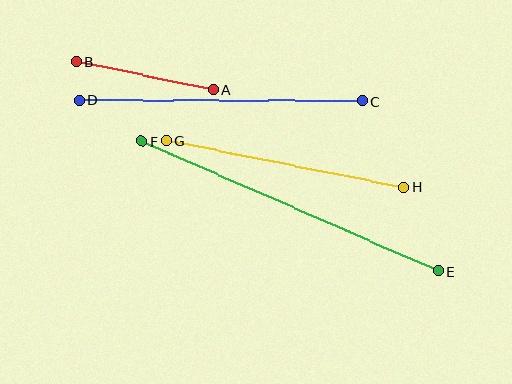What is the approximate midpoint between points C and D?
The midpoint is at approximately (221, 100) pixels.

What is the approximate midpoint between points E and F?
The midpoint is at approximately (290, 206) pixels.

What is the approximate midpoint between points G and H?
The midpoint is at approximately (285, 164) pixels.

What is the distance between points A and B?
The distance is approximately 141 pixels.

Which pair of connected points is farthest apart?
Points E and F are farthest apart.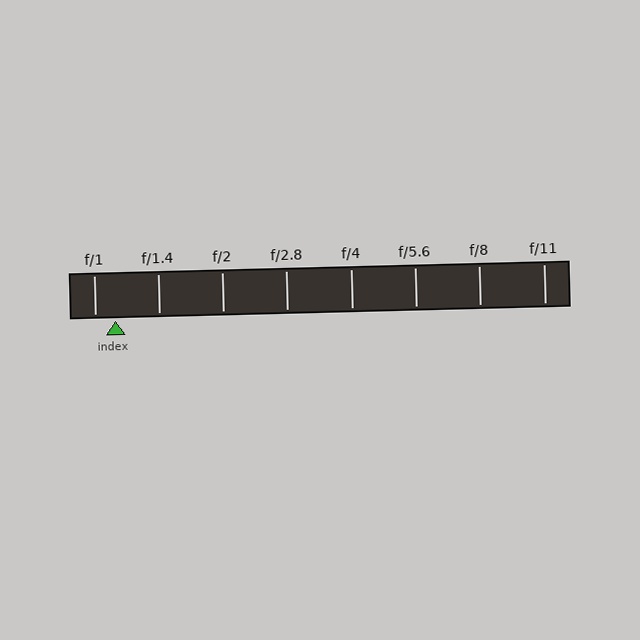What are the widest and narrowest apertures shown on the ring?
The widest aperture shown is f/1 and the narrowest is f/11.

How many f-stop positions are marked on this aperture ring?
There are 8 f-stop positions marked.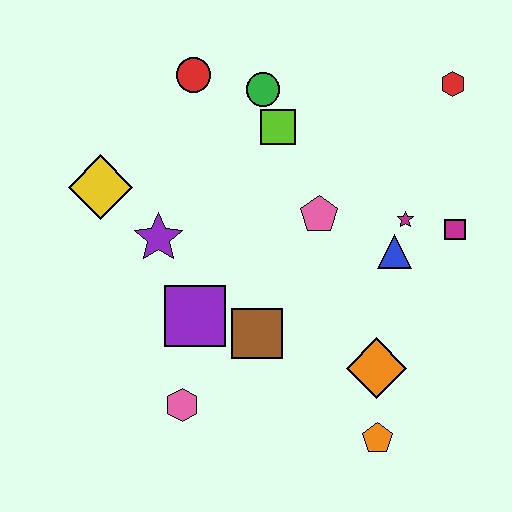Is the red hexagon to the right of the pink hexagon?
Yes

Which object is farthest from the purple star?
The red hexagon is farthest from the purple star.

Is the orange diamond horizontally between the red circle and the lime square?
No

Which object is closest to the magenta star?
The blue triangle is closest to the magenta star.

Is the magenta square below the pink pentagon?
Yes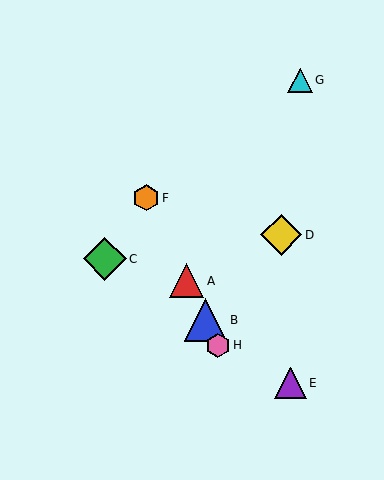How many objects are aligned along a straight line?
4 objects (A, B, F, H) are aligned along a straight line.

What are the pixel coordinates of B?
Object B is at (206, 320).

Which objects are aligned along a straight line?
Objects A, B, F, H are aligned along a straight line.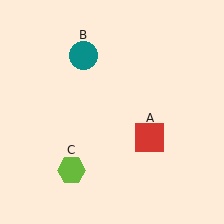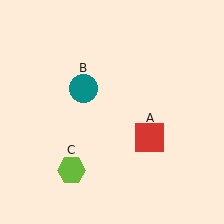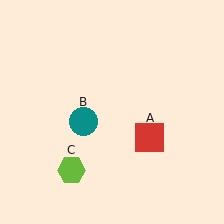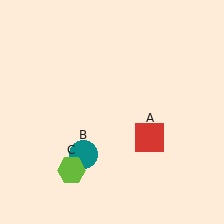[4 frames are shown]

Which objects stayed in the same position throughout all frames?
Red square (object A) and lime hexagon (object C) remained stationary.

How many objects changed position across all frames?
1 object changed position: teal circle (object B).